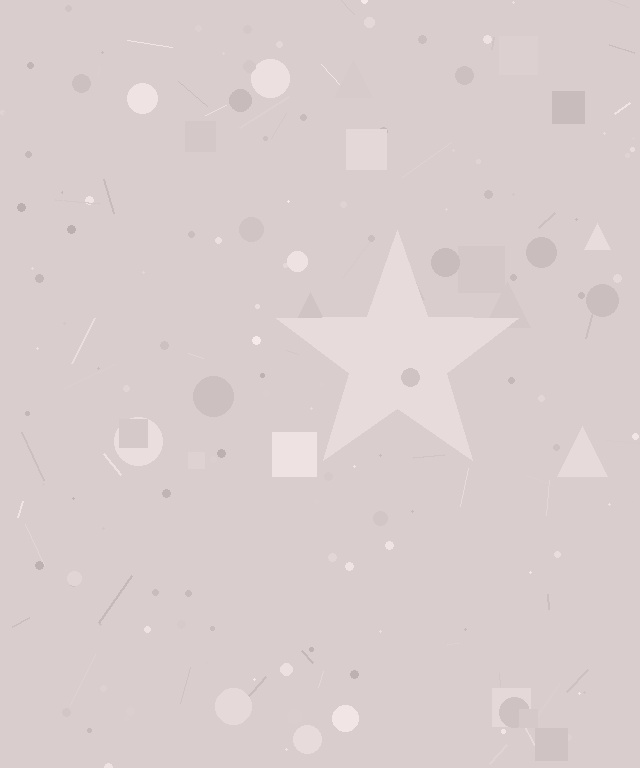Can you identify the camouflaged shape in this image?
The camouflaged shape is a star.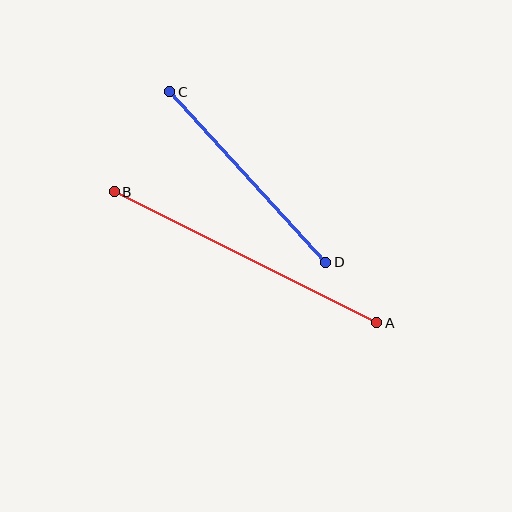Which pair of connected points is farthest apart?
Points A and B are farthest apart.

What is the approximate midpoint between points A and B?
The midpoint is at approximately (245, 257) pixels.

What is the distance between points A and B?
The distance is approximately 293 pixels.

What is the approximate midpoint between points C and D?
The midpoint is at approximately (248, 177) pixels.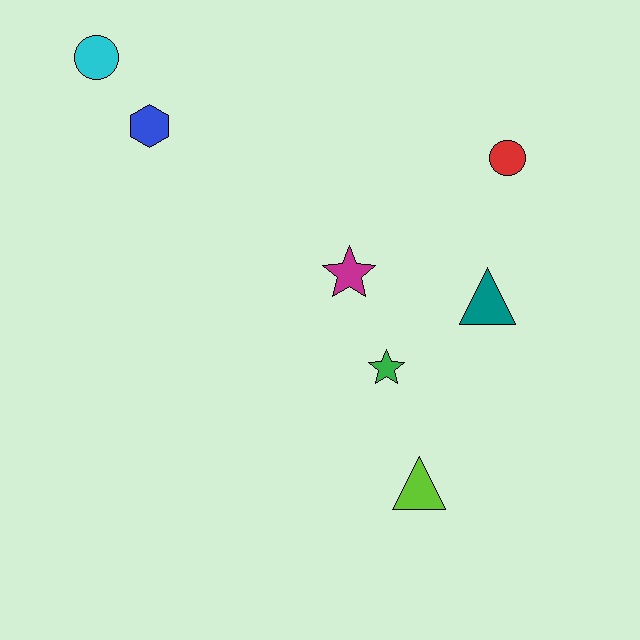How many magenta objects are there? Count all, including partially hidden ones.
There is 1 magenta object.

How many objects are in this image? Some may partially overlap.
There are 7 objects.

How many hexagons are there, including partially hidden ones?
There is 1 hexagon.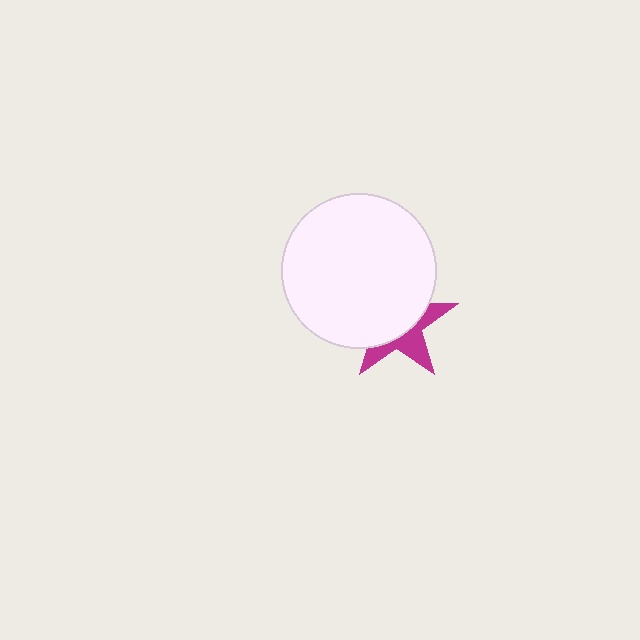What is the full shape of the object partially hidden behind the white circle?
The partially hidden object is a magenta star.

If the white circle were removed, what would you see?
You would see the complete magenta star.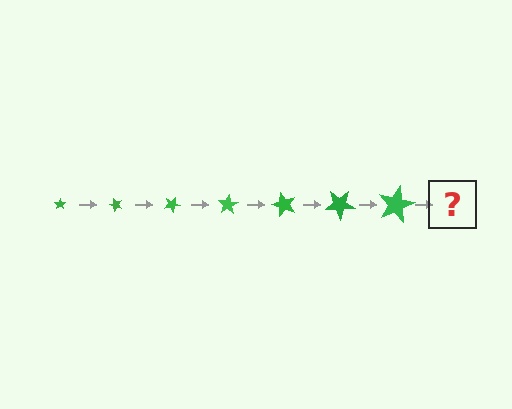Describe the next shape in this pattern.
It should be a star, larger than the previous one and rotated 350 degrees from the start.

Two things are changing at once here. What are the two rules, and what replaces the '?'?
The two rules are that the star grows larger each step and it rotates 50 degrees each step. The '?' should be a star, larger than the previous one and rotated 350 degrees from the start.